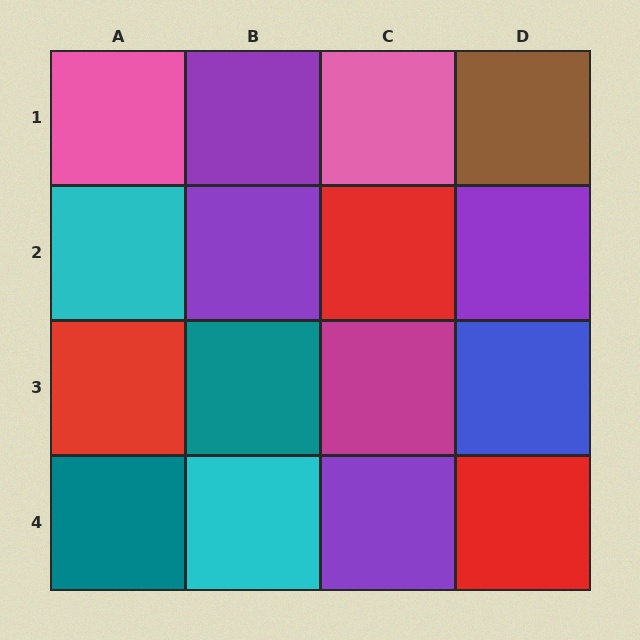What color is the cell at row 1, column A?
Pink.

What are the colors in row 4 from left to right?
Teal, cyan, purple, red.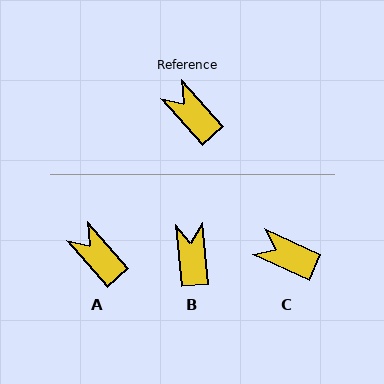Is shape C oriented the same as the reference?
No, it is off by about 24 degrees.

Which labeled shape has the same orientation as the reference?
A.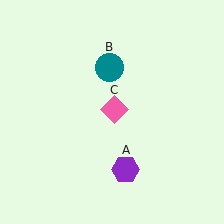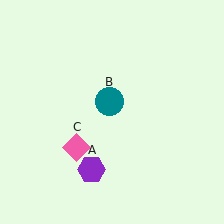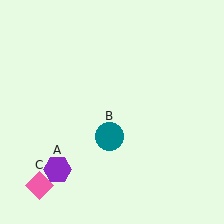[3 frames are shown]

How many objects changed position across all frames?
3 objects changed position: purple hexagon (object A), teal circle (object B), pink diamond (object C).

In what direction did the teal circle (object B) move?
The teal circle (object B) moved down.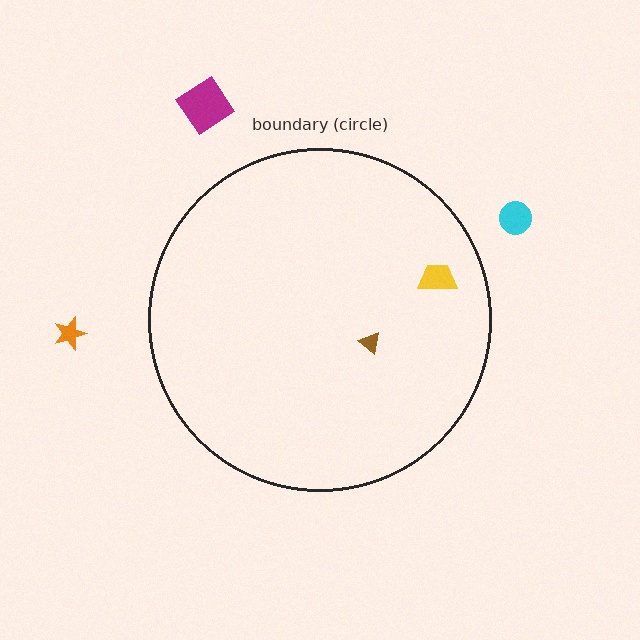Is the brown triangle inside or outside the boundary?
Inside.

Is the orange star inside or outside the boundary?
Outside.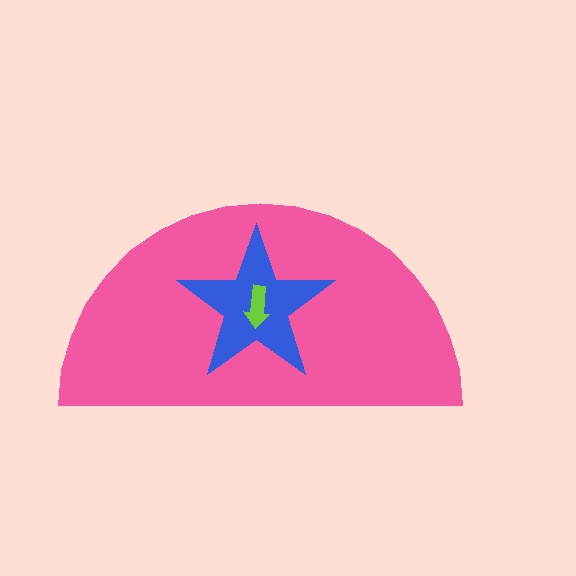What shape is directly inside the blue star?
The lime arrow.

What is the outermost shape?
The pink semicircle.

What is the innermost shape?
The lime arrow.